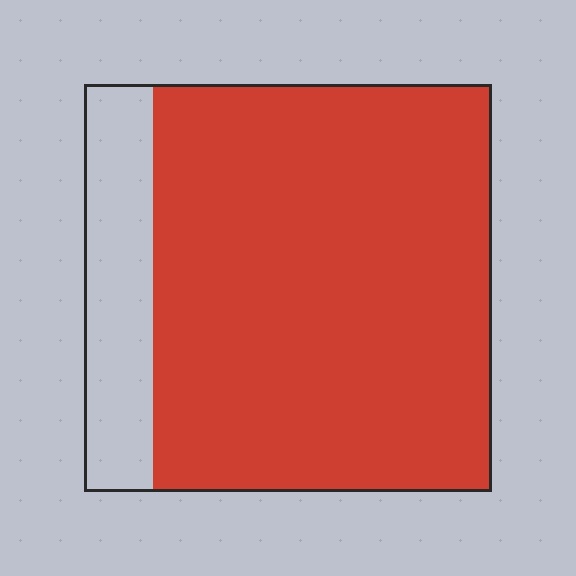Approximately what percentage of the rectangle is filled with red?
Approximately 85%.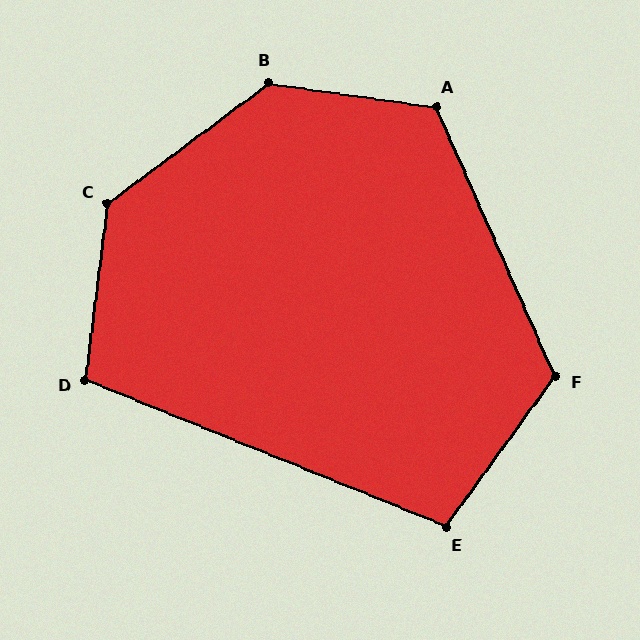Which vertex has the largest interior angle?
B, at approximately 135 degrees.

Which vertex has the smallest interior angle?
E, at approximately 104 degrees.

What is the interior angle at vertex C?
Approximately 134 degrees (obtuse).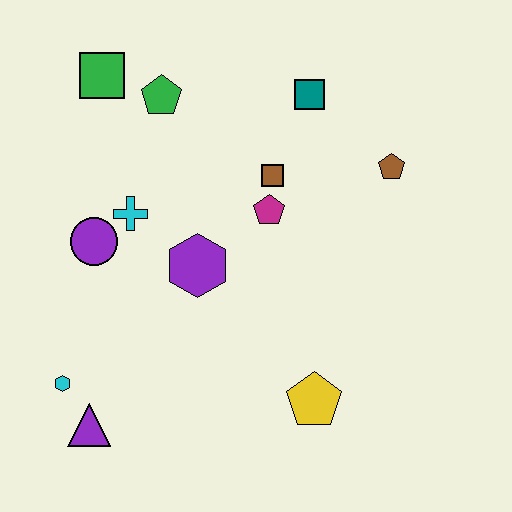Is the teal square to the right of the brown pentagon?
No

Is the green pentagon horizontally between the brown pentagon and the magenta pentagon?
No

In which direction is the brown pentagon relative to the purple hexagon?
The brown pentagon is to the right of the purple hexagon.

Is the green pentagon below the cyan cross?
No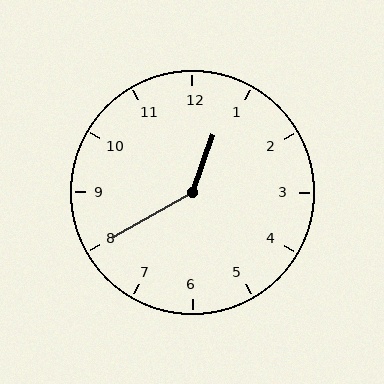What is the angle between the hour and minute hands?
Approximately 140 degrees.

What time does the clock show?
12:40.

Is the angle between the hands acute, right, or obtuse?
It is obtuse.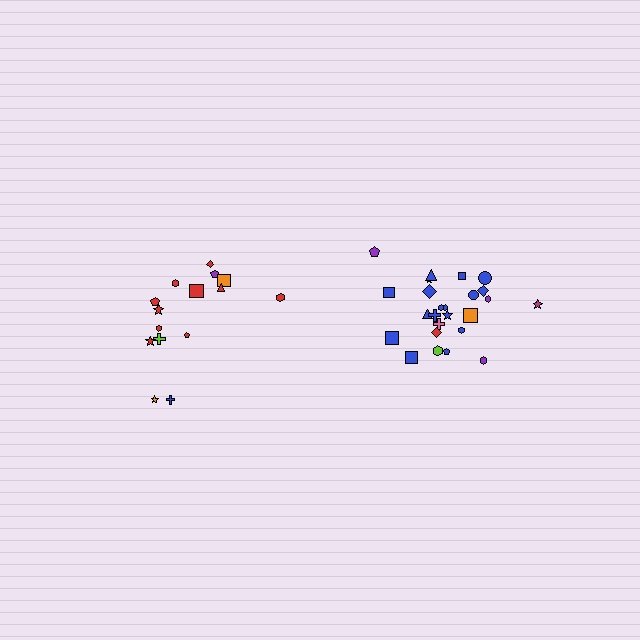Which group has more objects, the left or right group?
The right group.